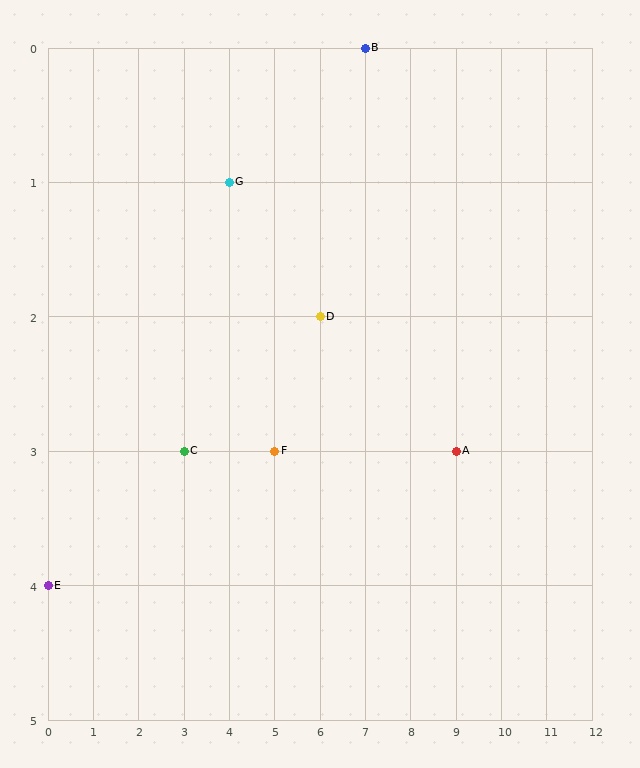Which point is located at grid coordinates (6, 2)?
Point D is at (6, 2).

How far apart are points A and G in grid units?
Points A and G are 5 columns and 2 rows apart (about 5.4 grid units diagonally).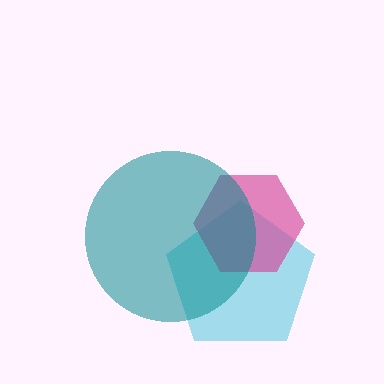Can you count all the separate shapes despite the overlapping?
Yes, there are 3 separate shapes.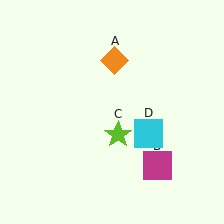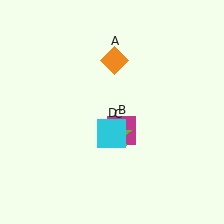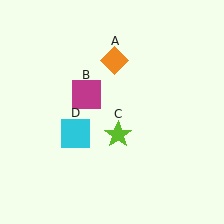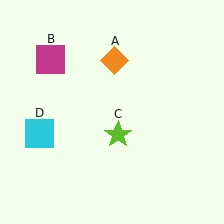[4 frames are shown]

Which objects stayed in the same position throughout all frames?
Orange diamond (object A) and lime star (object C) remained stationary.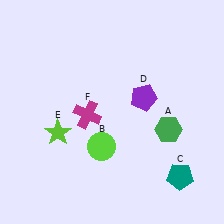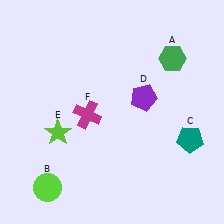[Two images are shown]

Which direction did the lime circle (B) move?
The lime circle (B) moved left.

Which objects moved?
The objects that moved are: the green hexagon (A), the lime circle (B), the teal pentagon (C).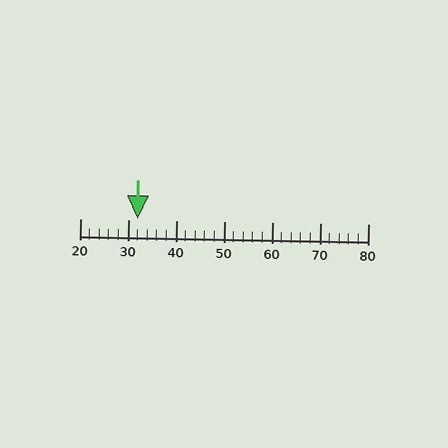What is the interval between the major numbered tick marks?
The major tick marks are spaced 10 units apart.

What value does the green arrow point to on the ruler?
The green arrow points to approximately 32.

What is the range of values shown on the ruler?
The ruler shows values from 20 to 80.